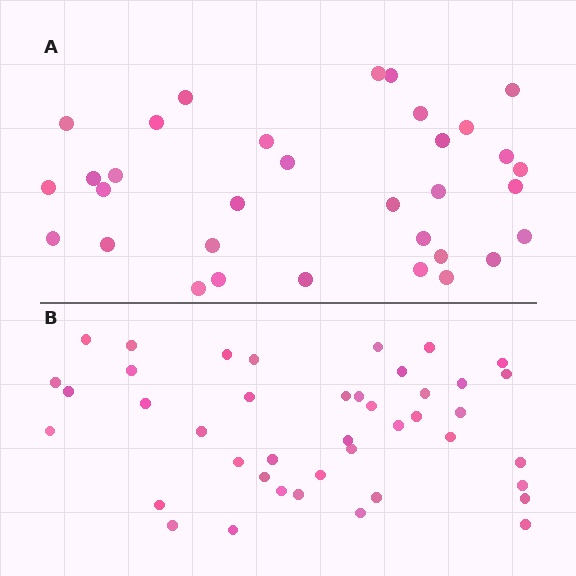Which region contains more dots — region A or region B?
Region B (the bottom region) has more dots.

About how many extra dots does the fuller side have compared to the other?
Region B has roughly 8 or so more dots than region A.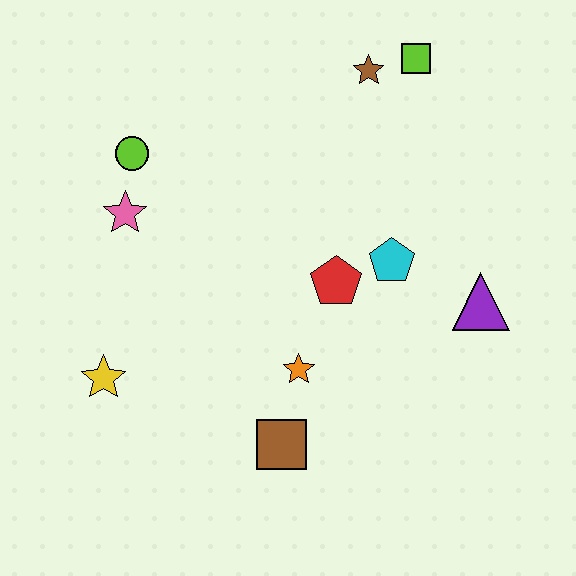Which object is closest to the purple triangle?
The cyan pentagon is closest to the purple triangle.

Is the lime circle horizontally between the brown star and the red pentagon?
No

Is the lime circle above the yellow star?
Yes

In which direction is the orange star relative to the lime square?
The orange star is below the lime square.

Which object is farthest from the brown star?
The yellow star is farthest from the brown star.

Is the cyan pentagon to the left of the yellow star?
No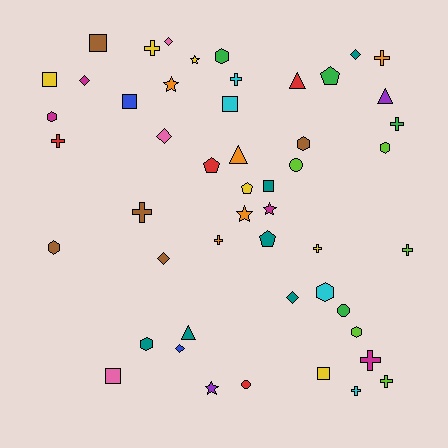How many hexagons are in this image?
There are 8 hexagons.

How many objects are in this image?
There are 50 objects.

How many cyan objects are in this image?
There are 4 cyan objects.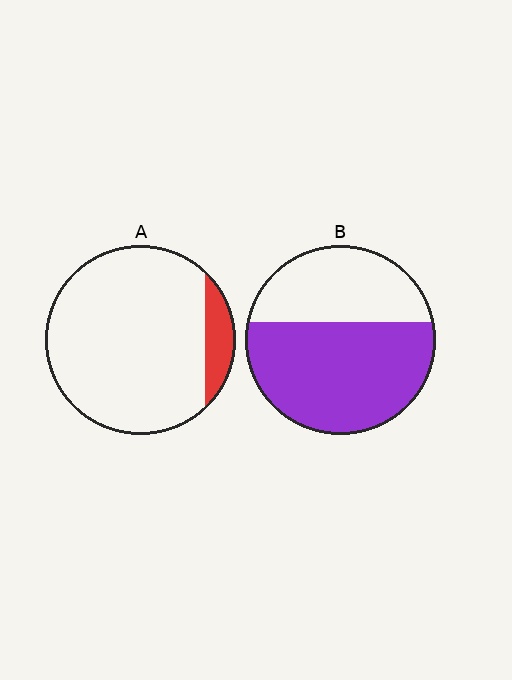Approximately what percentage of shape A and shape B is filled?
A is approximately 10% and B is approximately 60%.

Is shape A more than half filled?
No.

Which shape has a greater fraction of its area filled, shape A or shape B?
Shape B.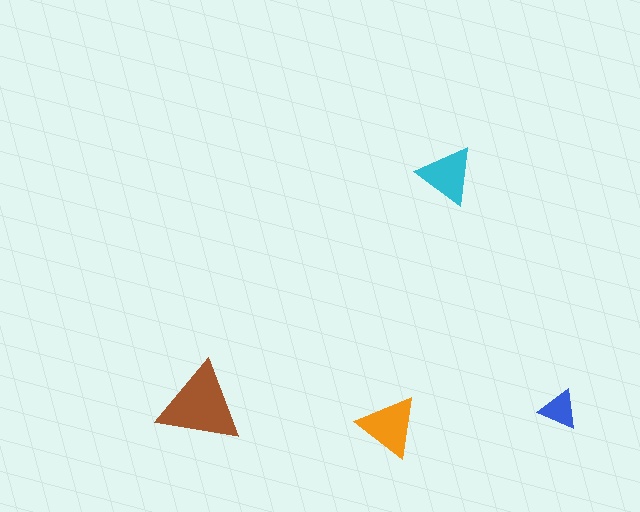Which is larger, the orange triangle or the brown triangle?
The brown one.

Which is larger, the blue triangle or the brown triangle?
The brown one.